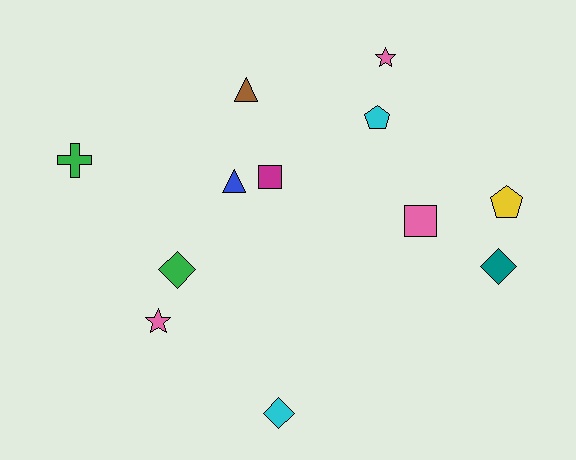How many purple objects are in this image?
There are no purple objects.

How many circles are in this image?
There are no circles.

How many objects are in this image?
There are 12 objects.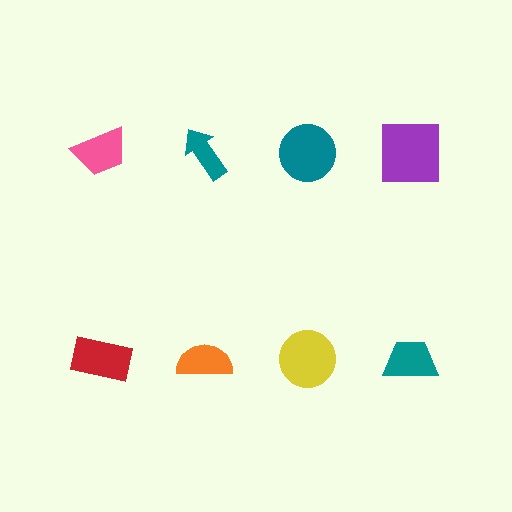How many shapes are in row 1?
4 shapes.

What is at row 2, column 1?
A red rectangle.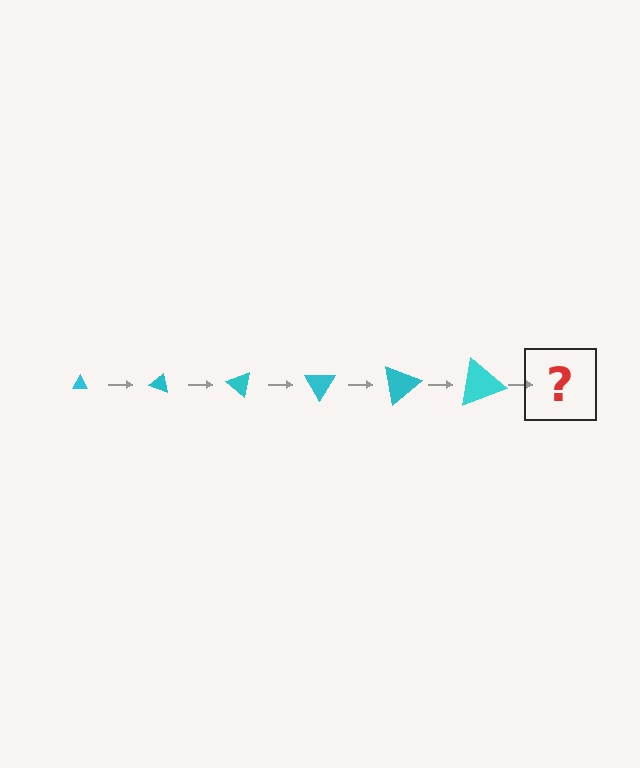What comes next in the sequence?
The next element should be a triangle, larger than the previous one and rotated 120 degrees from the start.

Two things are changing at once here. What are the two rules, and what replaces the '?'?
The two rules are that the triangle grows larger each step and it rotates 20 degrees each step. The '?' should be a triangle, larger than the previous one and rotated 120 degrees from the start.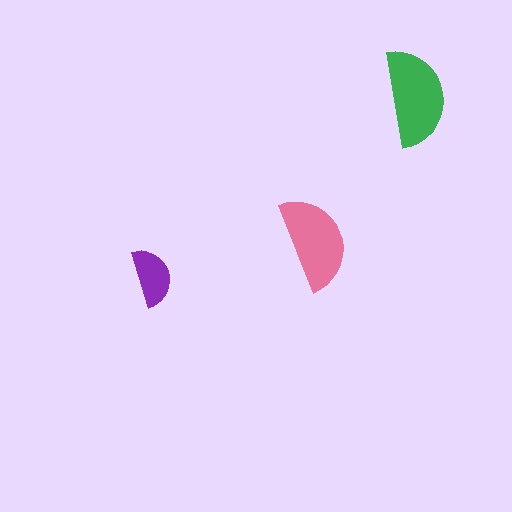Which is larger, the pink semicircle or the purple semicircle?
The pink one.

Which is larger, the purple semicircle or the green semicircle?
The green one.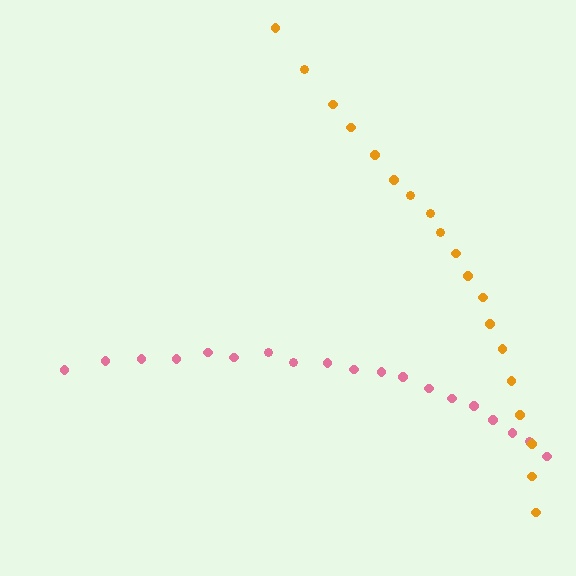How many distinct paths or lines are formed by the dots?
There are 2 distinct paths.